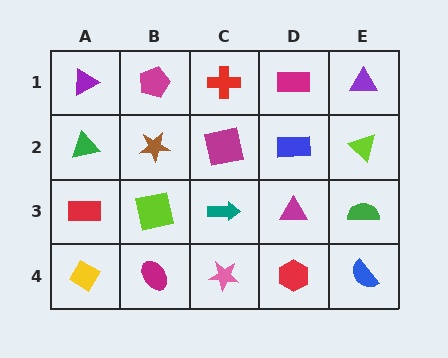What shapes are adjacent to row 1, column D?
A blue rectangle (row 2, column D), a red cross (row 1, column C), a purple triangle (row 1, column E).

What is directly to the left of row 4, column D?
A pink star.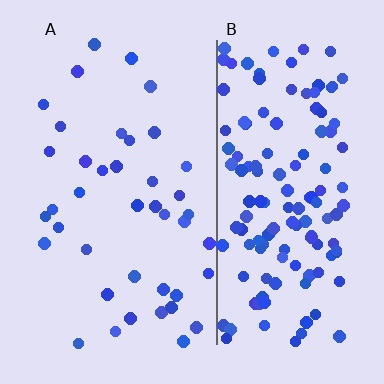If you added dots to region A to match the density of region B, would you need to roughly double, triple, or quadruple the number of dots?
Approximately triple.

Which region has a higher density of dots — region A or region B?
B (the right).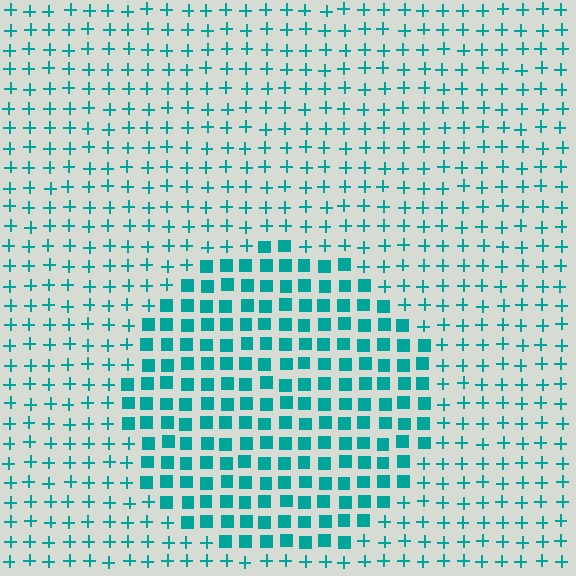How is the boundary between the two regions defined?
The boundary is defined by a change in element shape: squares inside vs. plus signs outside. All elements share the same color and spacing.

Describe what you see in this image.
The image is filled with small teal elements arranged in a uniform grid. A circle-shaped region contains squares, while the surrounding area contains plus signs. The boundary is defined purely by the change in element shape.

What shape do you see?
I see a circle.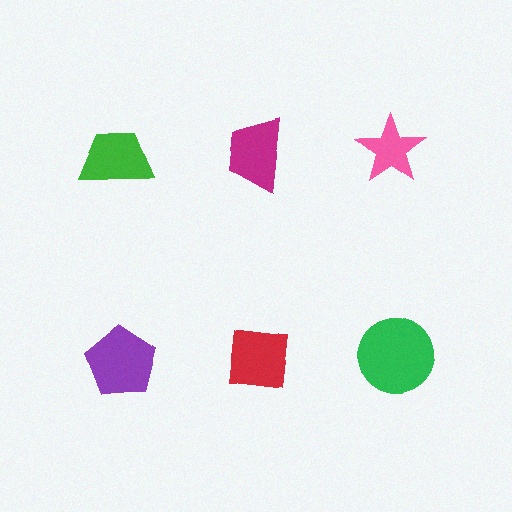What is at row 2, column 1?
A purple pentagon.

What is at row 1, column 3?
A pink star.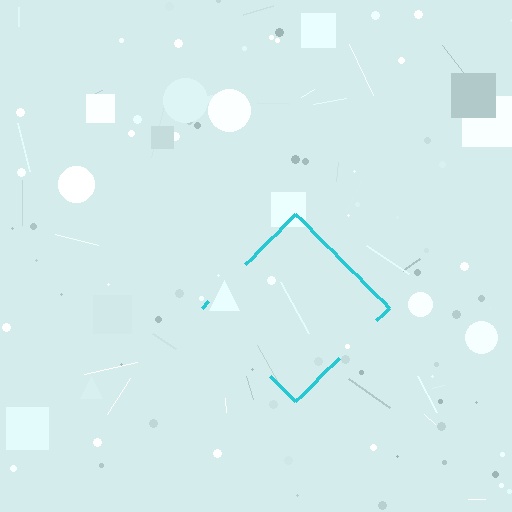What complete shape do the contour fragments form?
The contour fragments form a diamond.